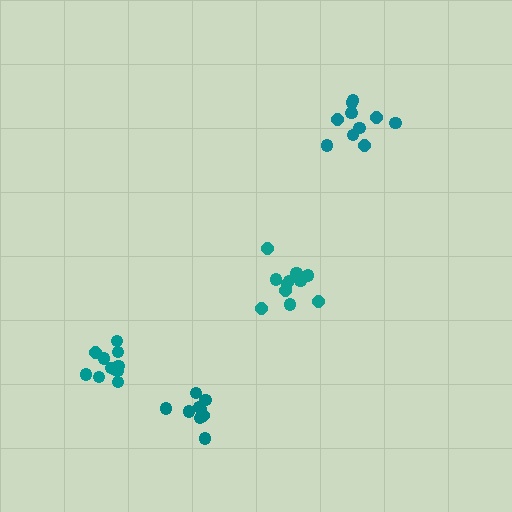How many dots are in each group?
Group 1: 11 dots, Group 2: 9 dots, Group 3: 11 dots, Group 4: 10 dots (41 total).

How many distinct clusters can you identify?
There are 4 distinct clusters.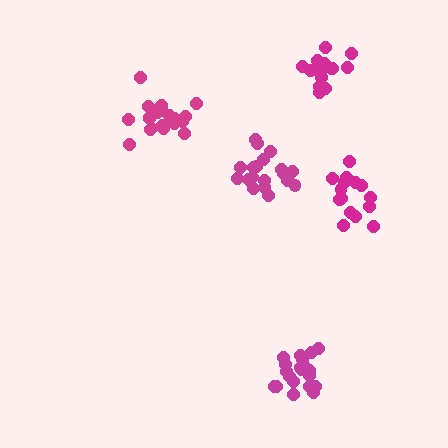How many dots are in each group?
Group 1: 20 dots, Group 2: 16 dots, Group 3: 20 dots, Group 4: 20 dots, Group 5: 16 dots (92 total).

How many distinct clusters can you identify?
There are 5 distinct clusters.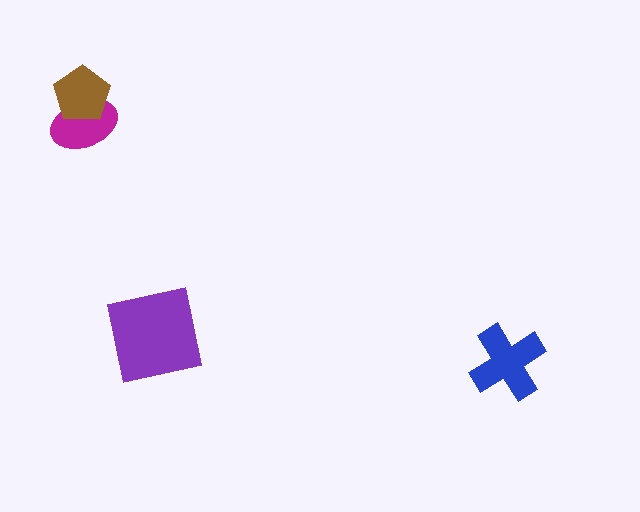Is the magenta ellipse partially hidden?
Yes, it is partially covered by another shape.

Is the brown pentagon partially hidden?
No, no other shape covers it.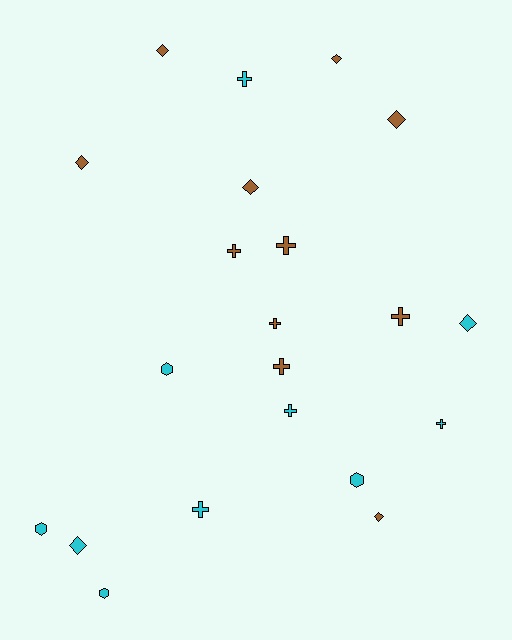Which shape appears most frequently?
Cross, with 9 objects.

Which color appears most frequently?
Brown, with 11 objects.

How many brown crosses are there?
There are 5 brown crosses.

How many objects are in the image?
There are 21 objects.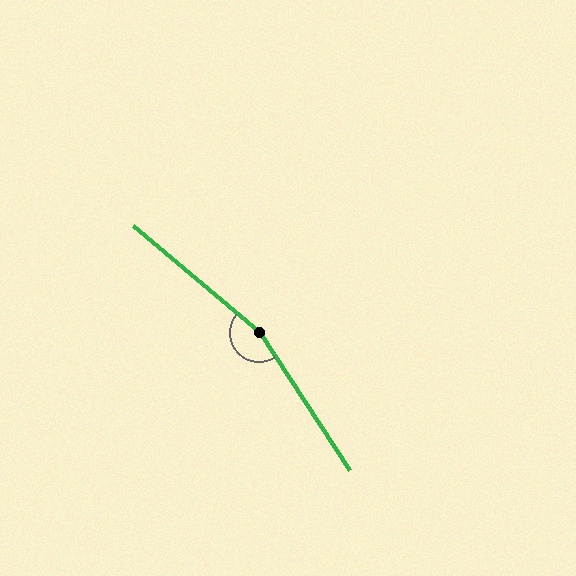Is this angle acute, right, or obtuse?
It is obtuse.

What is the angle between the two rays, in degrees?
Approximately 164 degrees.